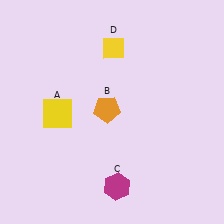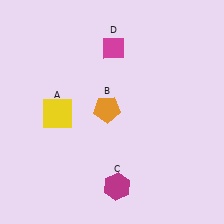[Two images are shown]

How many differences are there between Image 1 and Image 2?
There is 1 difference between the two images.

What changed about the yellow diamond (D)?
In Image 1, D is yellow. In Image 2, it changed to magenta.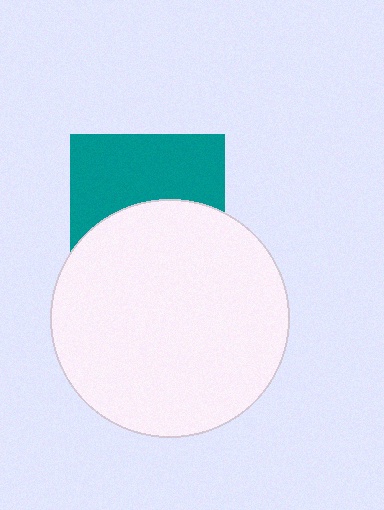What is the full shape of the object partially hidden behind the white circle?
The partially hidden object is a teal square.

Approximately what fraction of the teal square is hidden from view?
Roughly 50% of the teal square is hidden behind the white circle.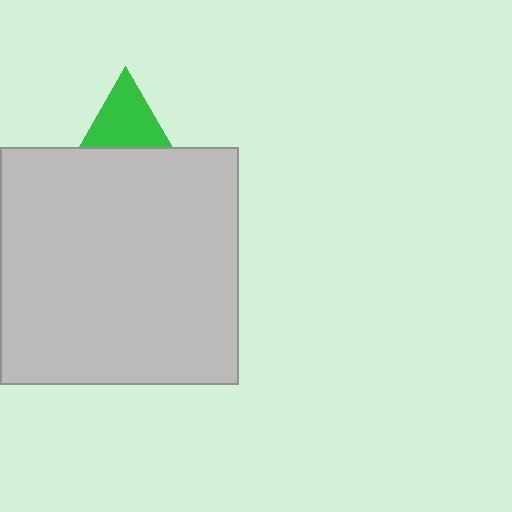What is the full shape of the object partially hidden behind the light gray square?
The partially hidden object is a green triangle.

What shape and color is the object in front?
The object in front is a light gray square.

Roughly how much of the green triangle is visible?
About half of it is visible (roughly 52%).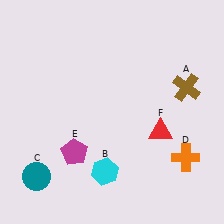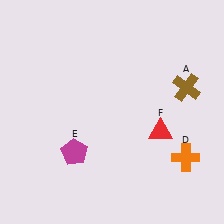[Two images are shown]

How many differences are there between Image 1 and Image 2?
There are 2 differences between the two images.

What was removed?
The teal circle (C), the cyan hexagon (B) were removed in Image 2.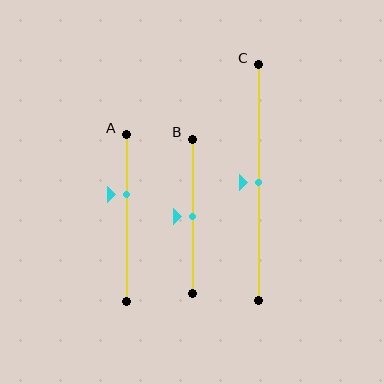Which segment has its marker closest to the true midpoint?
Segment B has its marker closest to the true midpoint.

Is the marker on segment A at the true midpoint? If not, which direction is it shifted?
No, the marker on segment A is shifted upward by about 14% of the segment length.